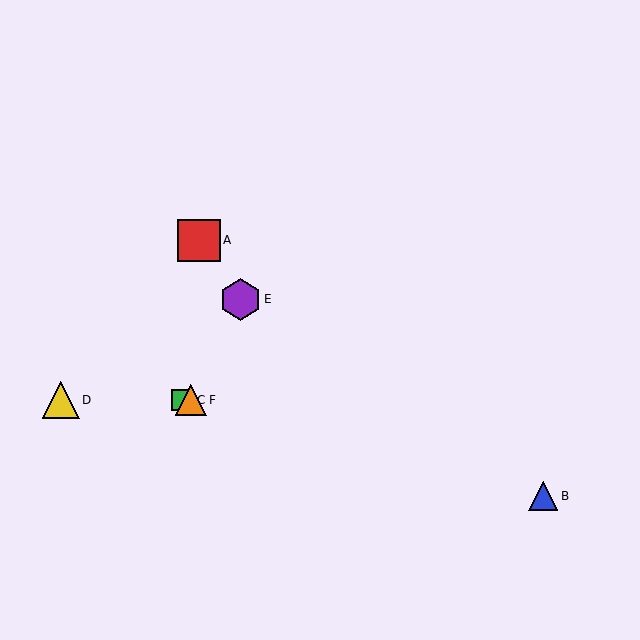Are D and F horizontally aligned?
Yes, both are at y≈400.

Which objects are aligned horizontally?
Objects C, D, F are aligned horizontally.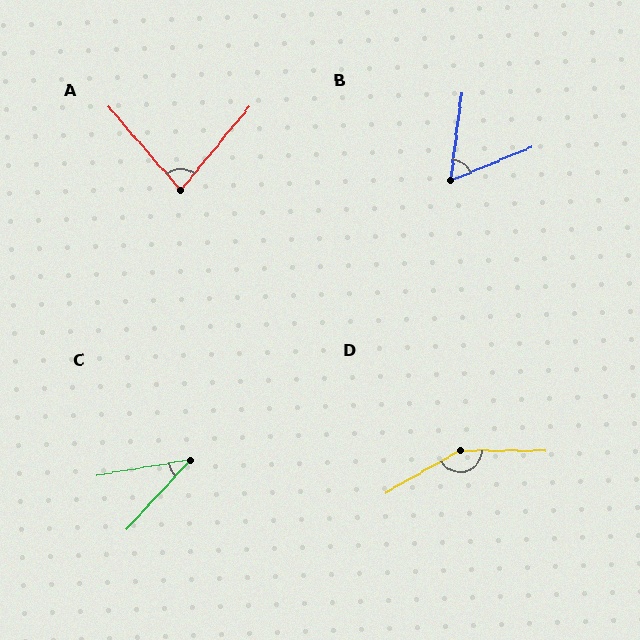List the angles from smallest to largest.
C (38°), B (60°), A (81°), D (150°).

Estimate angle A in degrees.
Approximately 81 degrees.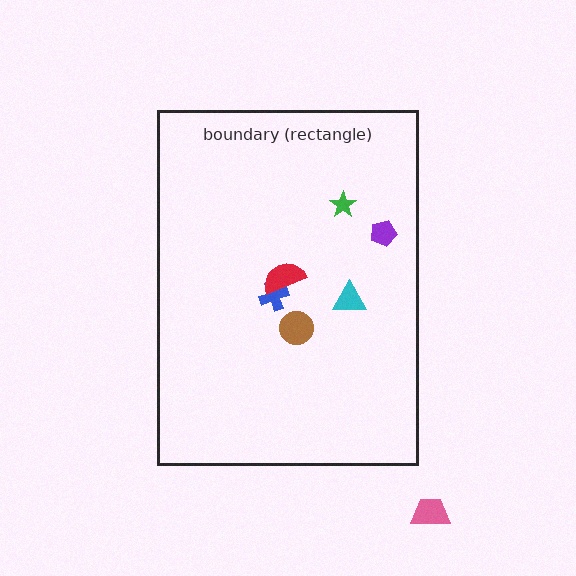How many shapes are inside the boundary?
6 inside, 1 outside.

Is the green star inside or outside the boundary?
Inside.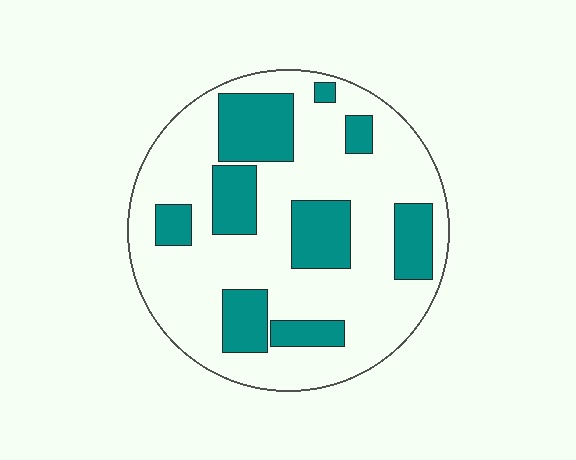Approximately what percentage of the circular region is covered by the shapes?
Approximately 30%.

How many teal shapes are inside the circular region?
9.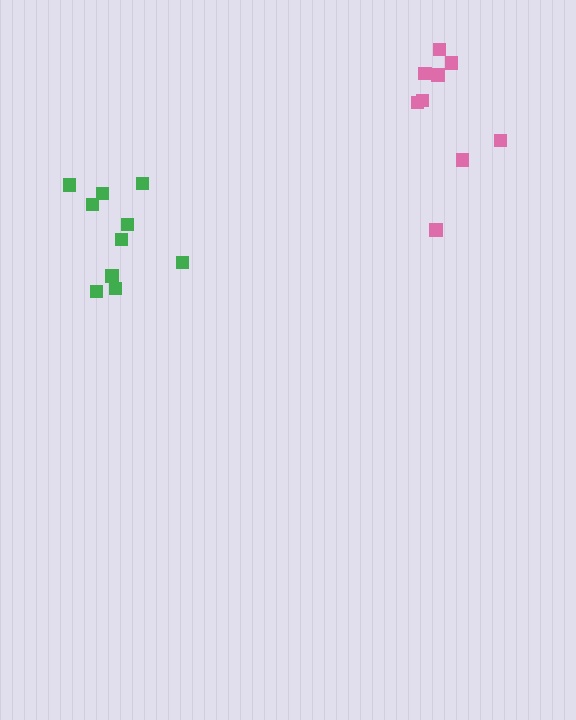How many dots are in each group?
Group 1: 10 dots, Group 2: 9 dots (19 total).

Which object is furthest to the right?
The pink cluster is rightmost.